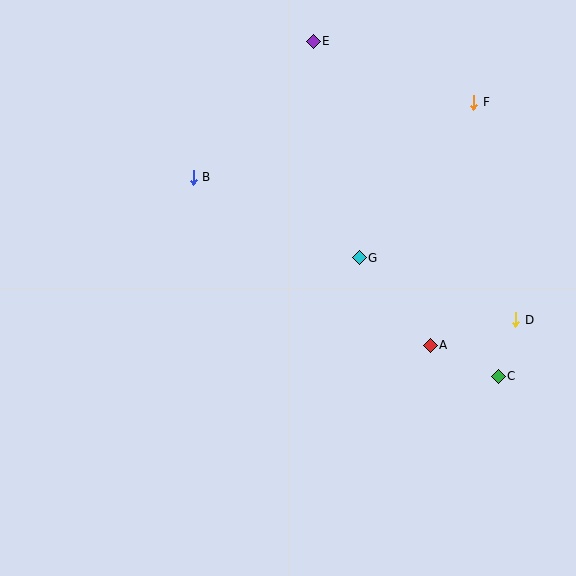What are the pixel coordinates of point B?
Point B is at (193, 177).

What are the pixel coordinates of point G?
Point G is at (359, 258).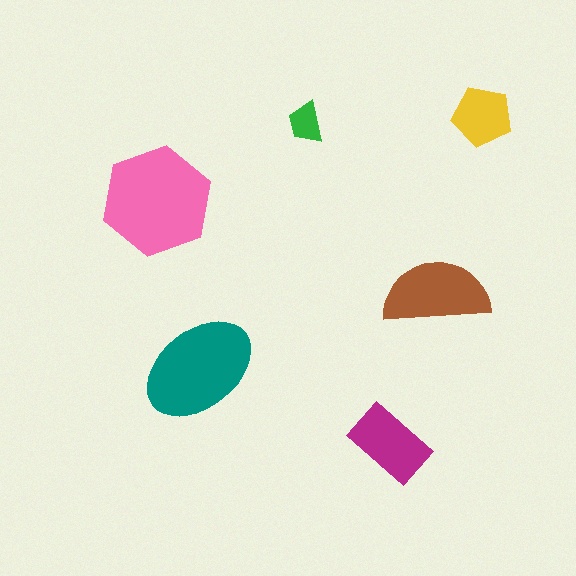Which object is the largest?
The pink hexagon.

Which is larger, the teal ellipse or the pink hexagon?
The pink hexagon.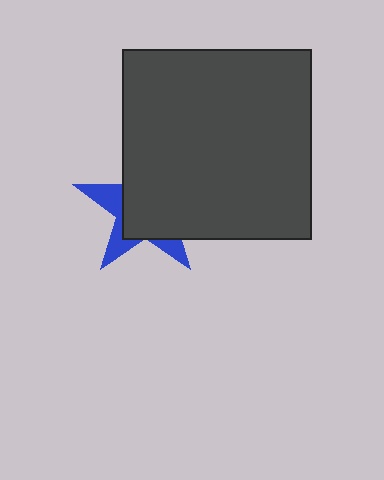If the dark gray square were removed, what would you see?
You would see the complete blue star.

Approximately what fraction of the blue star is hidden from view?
Roughly 68% of the blue star is hidden behind the dark gray square.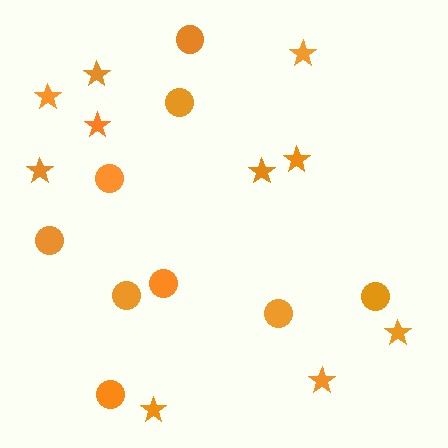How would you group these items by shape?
There are 2 groups: one group of stars (10) and one group of circles (9).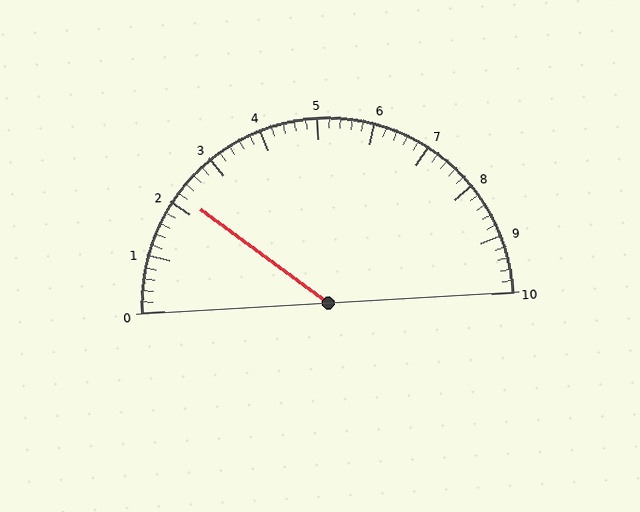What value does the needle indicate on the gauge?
The needle indicates approximately 2.2.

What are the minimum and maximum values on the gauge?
The gauge ranges from 0 to 10.